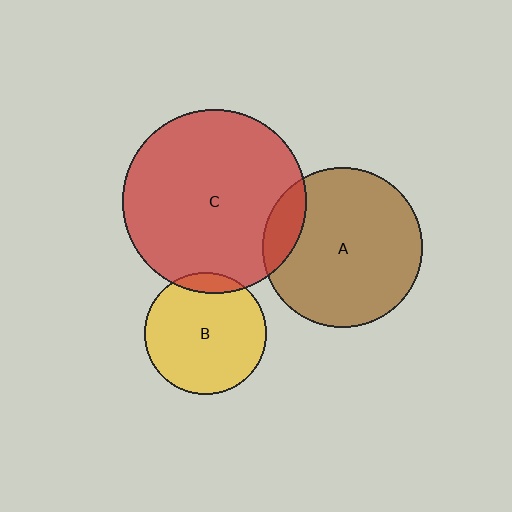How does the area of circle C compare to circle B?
Approximately 2.3 times.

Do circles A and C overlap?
Yes.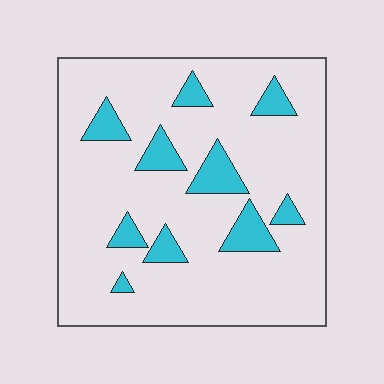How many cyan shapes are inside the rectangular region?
10.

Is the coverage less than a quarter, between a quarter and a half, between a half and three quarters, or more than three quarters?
Less than a quarter.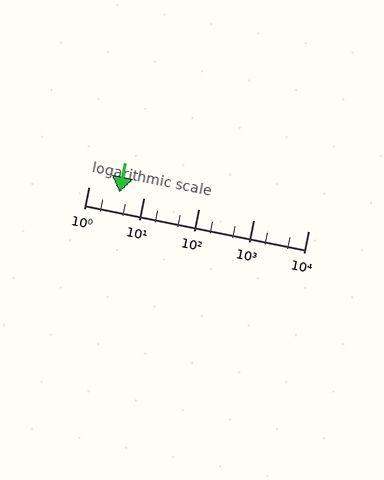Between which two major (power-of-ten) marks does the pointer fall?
The pointer is between 1 and 10.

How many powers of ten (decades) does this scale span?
The scale spans 4 decades, from 1 to 10000.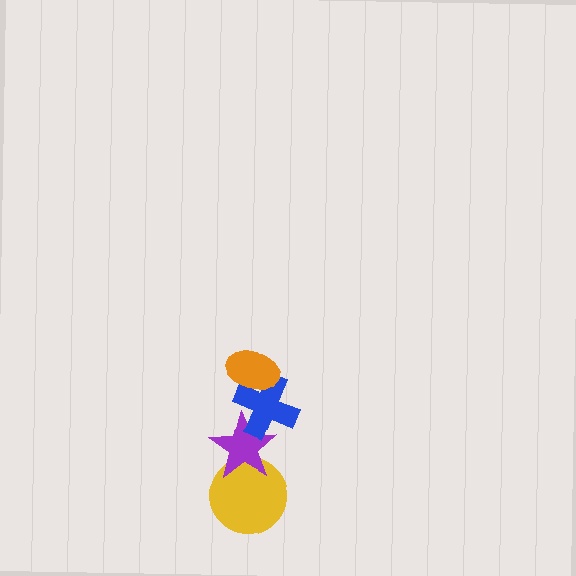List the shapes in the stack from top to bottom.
From top to bottom: the orange ellipse, the blue cross, the purple star, the yellow circle.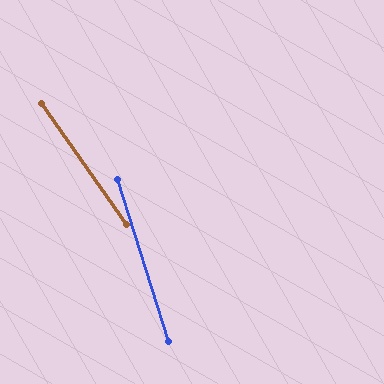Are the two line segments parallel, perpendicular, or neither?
Neither parallel nor perpendicular — they differ by about 18°.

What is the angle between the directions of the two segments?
Approximately 18 degrees.